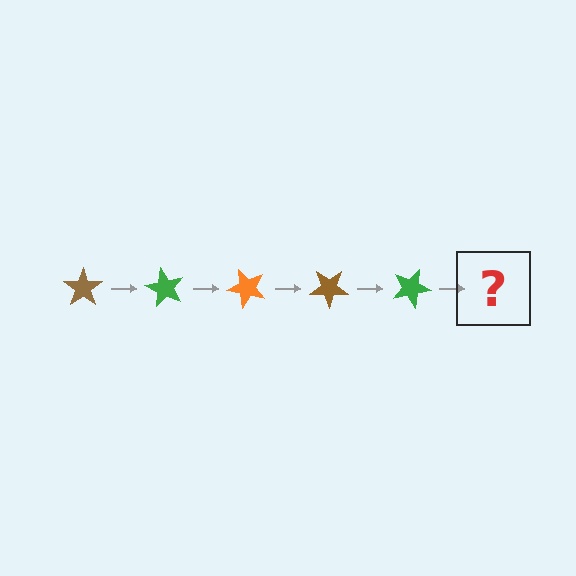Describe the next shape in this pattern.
It should be an orange star, rotated 300 degrees from the start.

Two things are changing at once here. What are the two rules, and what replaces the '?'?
The two rules are that it rotates 60 degrees each step and the color cycles through brown, green, and orange. The '?' should be an orange star, rotated 300 degrees from the start.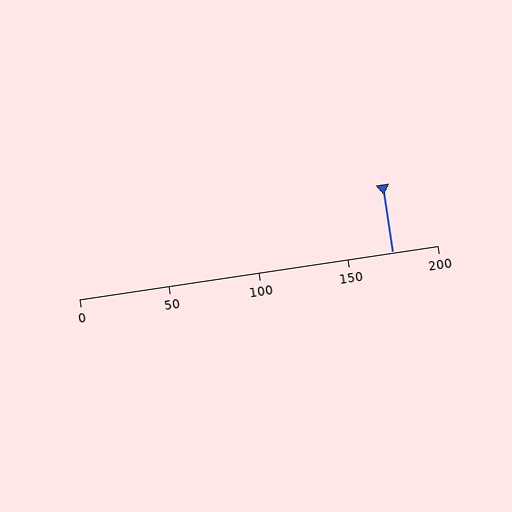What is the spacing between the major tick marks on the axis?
The major ticks are spaced 50 apart.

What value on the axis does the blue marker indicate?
The marker indicates approximately 175.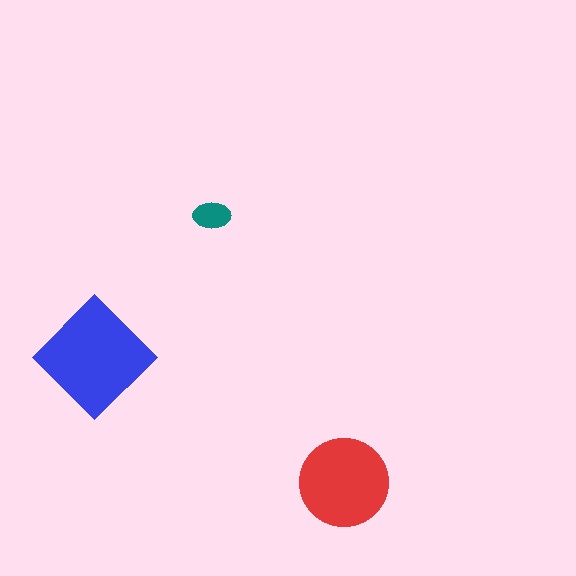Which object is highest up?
The teal ellipse is topmost.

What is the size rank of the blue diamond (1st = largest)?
1st.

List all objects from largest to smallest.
The blue diamond, the red circle, the teal ellipse.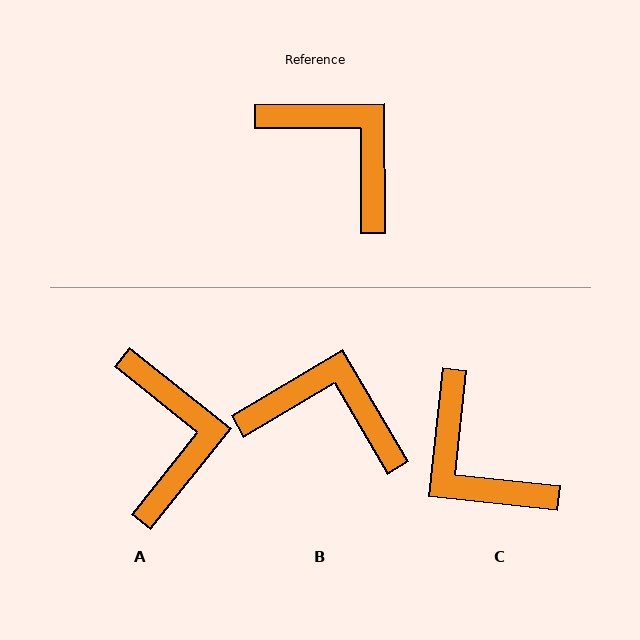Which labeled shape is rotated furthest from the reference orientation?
C, about 174 degrees away.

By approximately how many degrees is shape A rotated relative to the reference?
Approximately 39 degrees clockwise.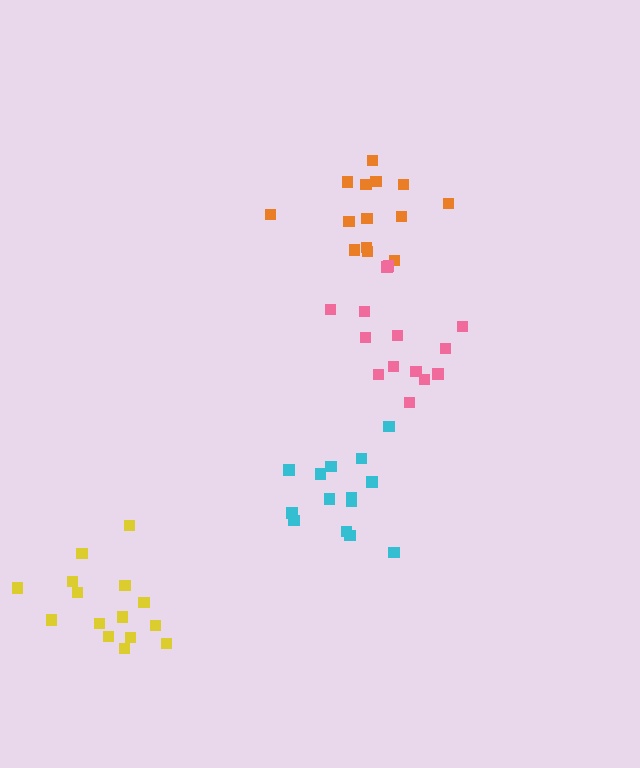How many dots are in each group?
Group 1: 14 dots, Group 2: 14 dots, Group 3: 15 dots, Group 4: 14 dots (57 total).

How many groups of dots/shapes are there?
There are 4 groups.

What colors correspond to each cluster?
The clusters are colored: cyan, orange, yellow, pink.